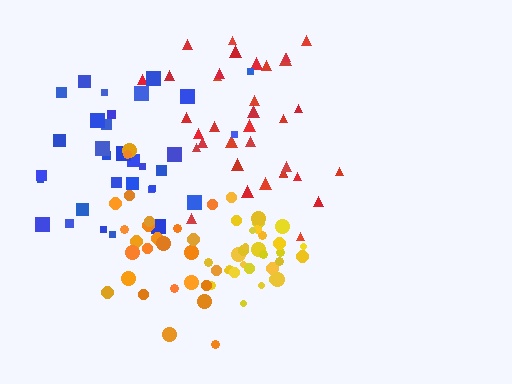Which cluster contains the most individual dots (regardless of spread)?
Red (35).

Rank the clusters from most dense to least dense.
yellow, orange, red, blue.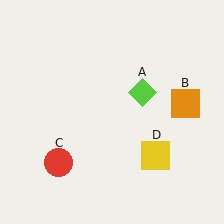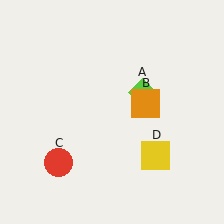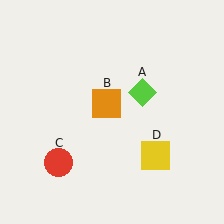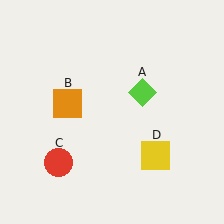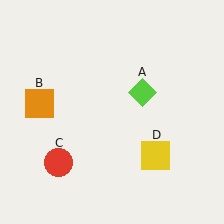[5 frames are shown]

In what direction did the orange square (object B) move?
The orange square (object B) moved left.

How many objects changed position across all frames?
1 object changed position: orange square (object B).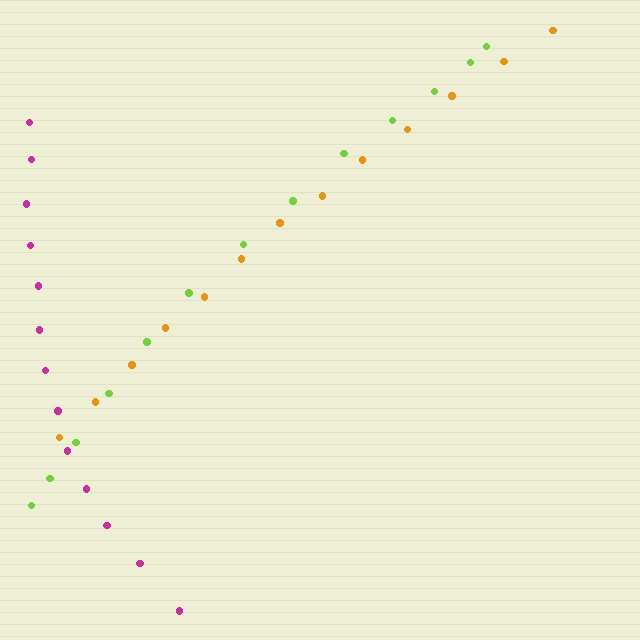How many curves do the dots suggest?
There are 3 distinct paths.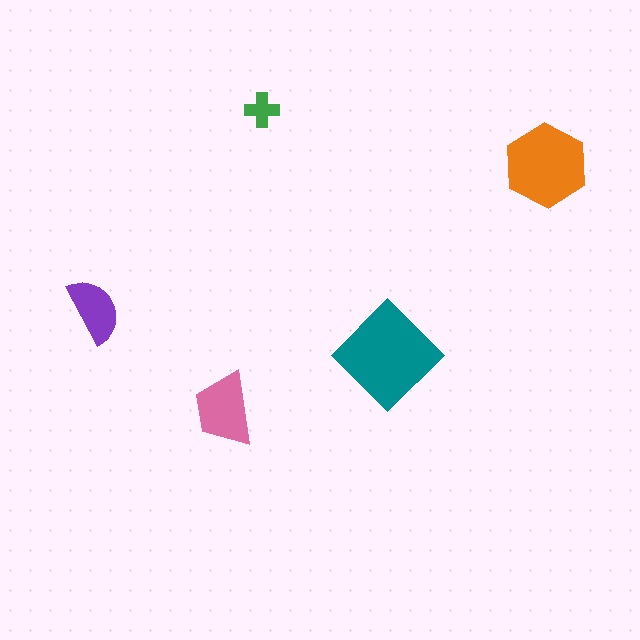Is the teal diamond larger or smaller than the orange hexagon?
Larger.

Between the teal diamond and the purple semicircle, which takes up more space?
The teal diamond.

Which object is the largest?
The teal diamond.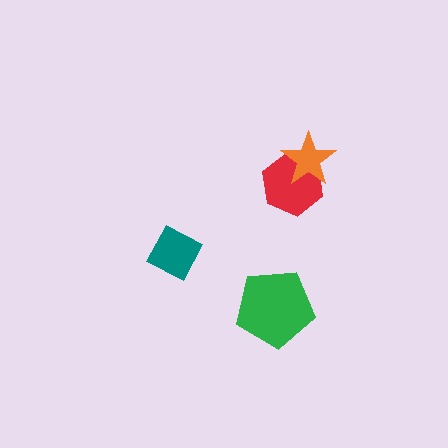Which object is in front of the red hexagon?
The orange star is in front of the red hexagon.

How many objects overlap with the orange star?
1 object overlaps with the orange star.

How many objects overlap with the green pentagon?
0 objects overlap with the green pentagon.